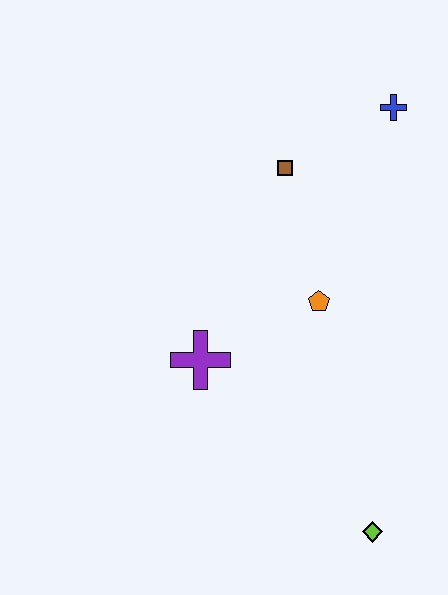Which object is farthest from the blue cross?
The lime diamond is farthest from the blue cross.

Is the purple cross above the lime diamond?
Yes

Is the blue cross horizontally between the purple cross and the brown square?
No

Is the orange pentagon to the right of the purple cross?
Yes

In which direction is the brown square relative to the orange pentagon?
The brown square is above the orange pentagon.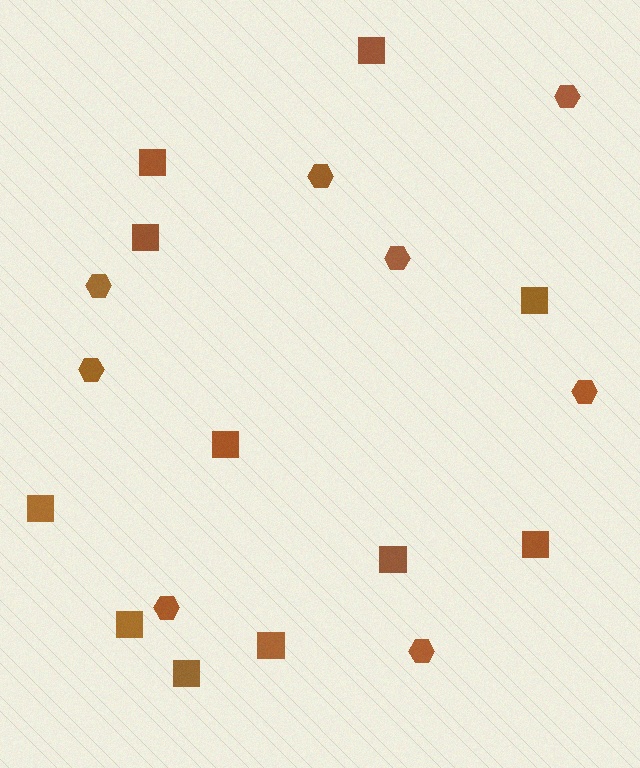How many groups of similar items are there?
There are 2 groups: one group of squares (11) and one group of hexagons (8).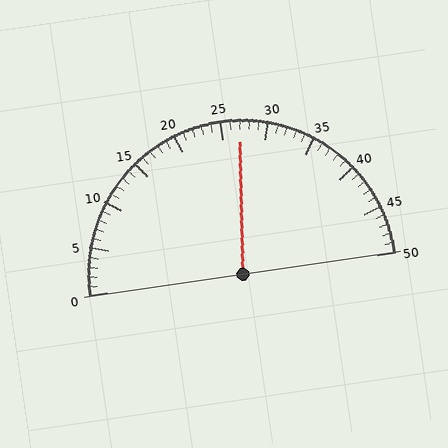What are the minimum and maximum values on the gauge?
The gauge ranges from 0 to 50.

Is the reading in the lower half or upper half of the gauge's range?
The reading is in the upper half of the range (0 to 50).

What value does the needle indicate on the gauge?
The needle indicates approximately 27.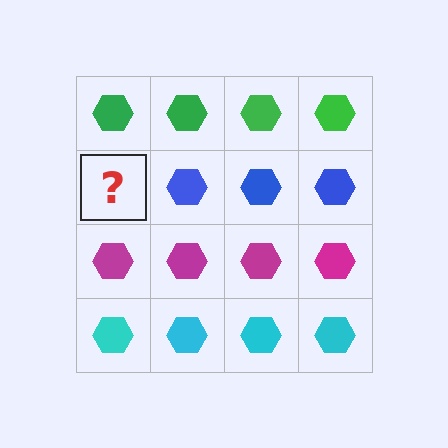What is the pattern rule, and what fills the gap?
The rule is that each row has a consistent color. The gap should be filled with a blue hexagon.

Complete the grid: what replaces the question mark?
The question mark should be replaced with a blue hexagon.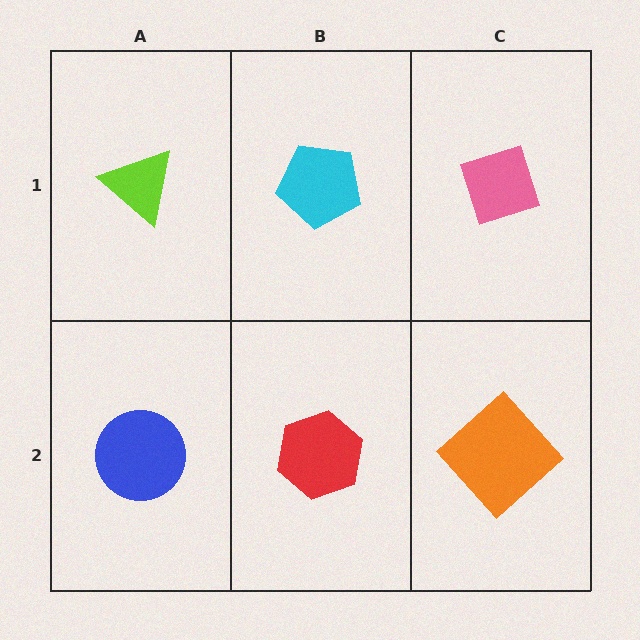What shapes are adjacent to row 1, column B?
A red hexagon (row 2, column B), a lime triangle (row 1, column A), a pink diamond (row 1, column C).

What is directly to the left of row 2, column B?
A blue circle.